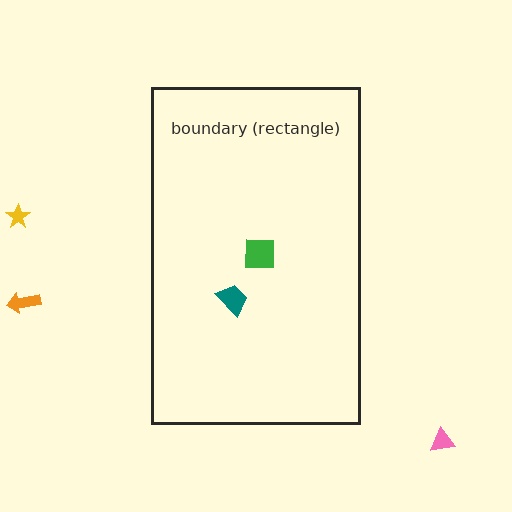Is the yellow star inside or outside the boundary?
Outside.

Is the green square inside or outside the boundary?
Inside.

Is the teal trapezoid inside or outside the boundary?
Inside.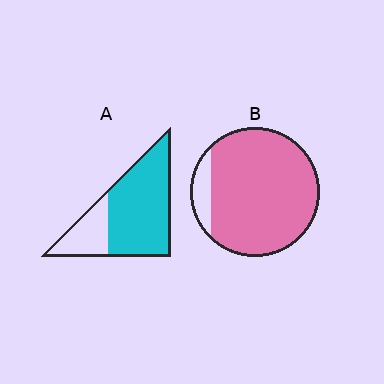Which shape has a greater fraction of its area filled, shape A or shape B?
Shape B.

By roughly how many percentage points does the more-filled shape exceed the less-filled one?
By roughly 15 percentage points (B over A).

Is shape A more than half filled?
Yes.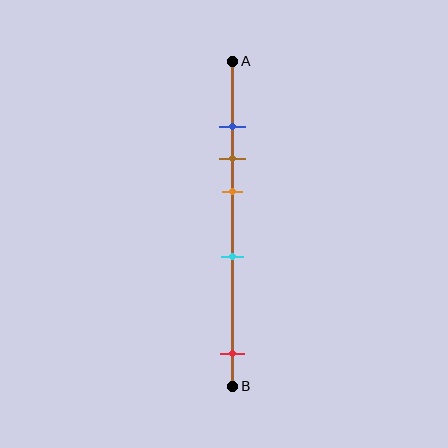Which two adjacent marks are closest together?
The blue and brown marks are the closest adjacent pair.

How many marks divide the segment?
There are 5 marks dividing the segment.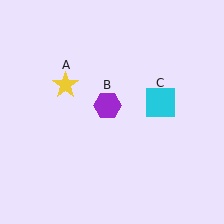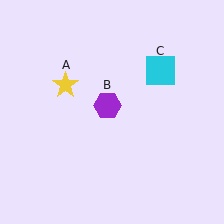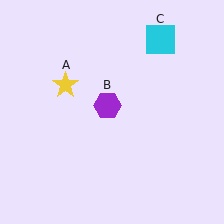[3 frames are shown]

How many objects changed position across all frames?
1 object changed position: cyan square (object C).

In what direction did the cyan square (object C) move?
The cyan square (object C) moved up.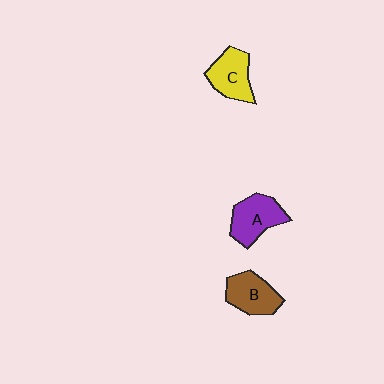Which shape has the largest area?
Shape A (purple).